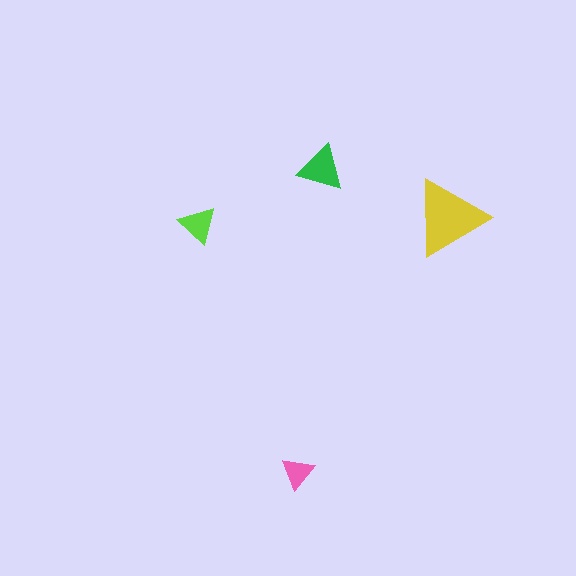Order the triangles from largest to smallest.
the yellow one, the green one, the lime one, the pink one.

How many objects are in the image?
There are 4 objects in the image.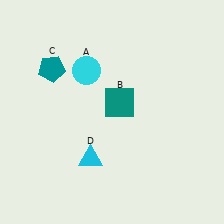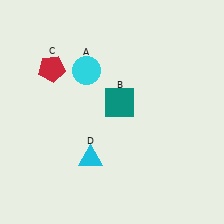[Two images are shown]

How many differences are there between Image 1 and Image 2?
There is 1 difference between the two images.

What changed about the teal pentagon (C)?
In Image 1, C is teal. In Image 2, it changed to red.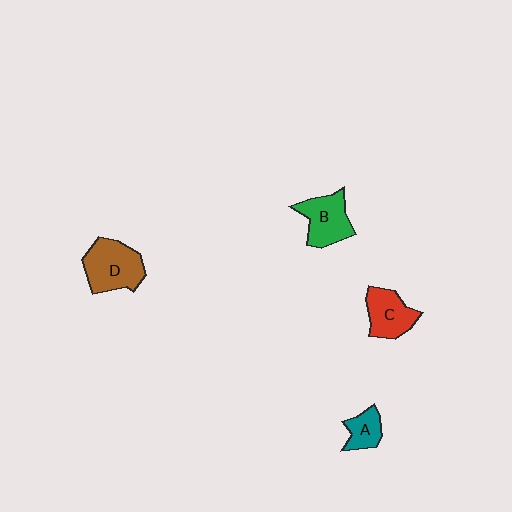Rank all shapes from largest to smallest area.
From largest to smallest: D (brown), B (green), C (red), A (teal).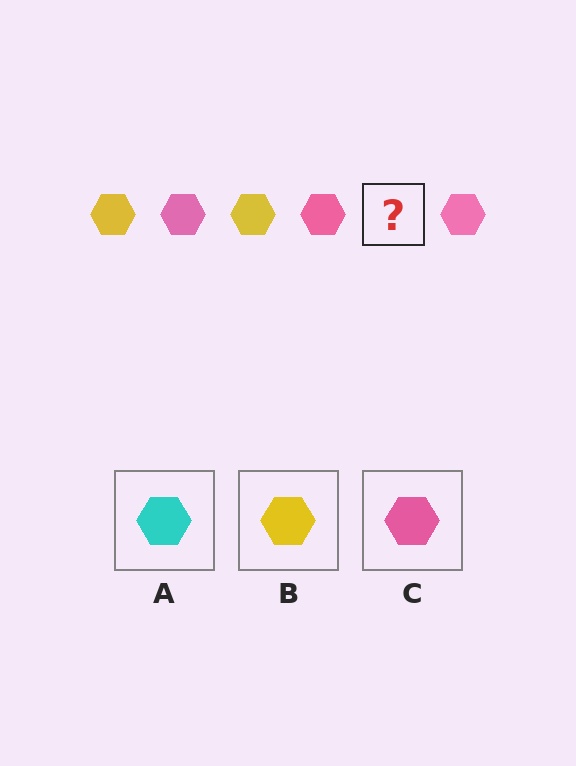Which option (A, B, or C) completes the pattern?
B.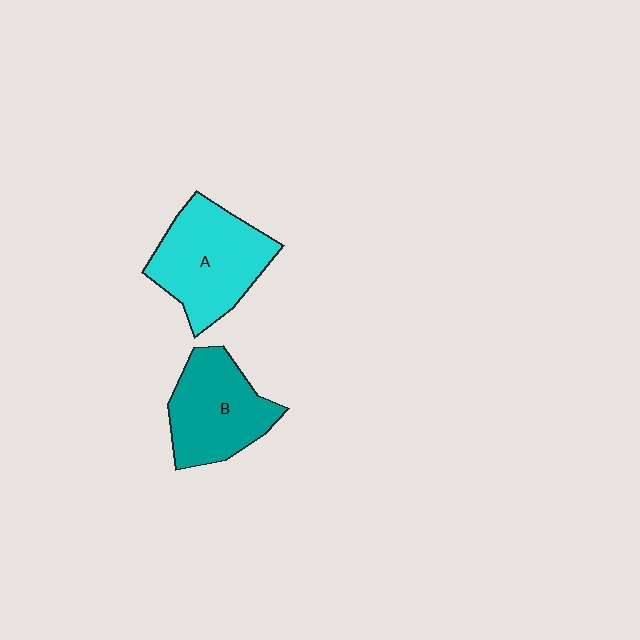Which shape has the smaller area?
Shape B (teal).